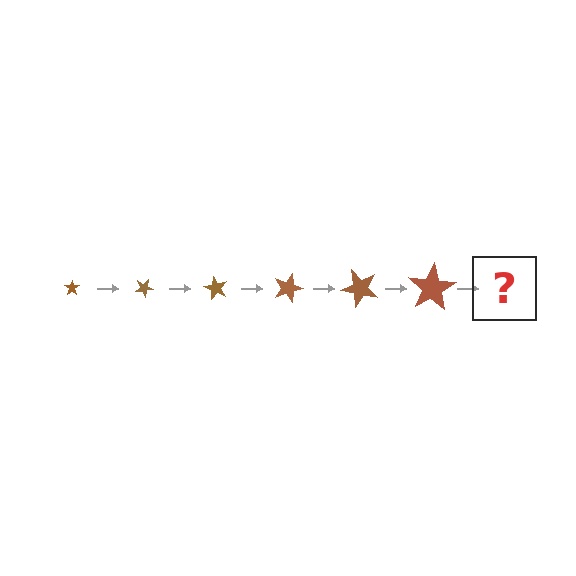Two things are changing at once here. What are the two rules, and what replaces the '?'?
The two rules are that the star grows larger each step and it rotates 30 degrees each step. The '?' should be a star, larger than the previous one and rotated 180 degrees from the start.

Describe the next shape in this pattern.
It should be a star, larger than the previous one and rotated 180 degrees from the start.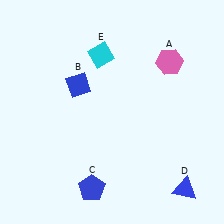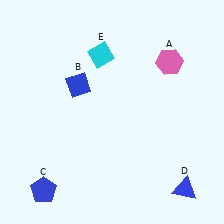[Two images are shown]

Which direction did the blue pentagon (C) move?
The blue pentagon (C) moved left.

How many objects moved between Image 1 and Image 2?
1 object moved between the two images.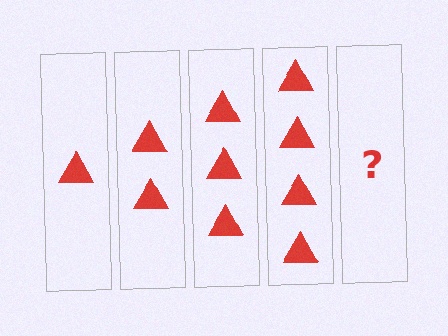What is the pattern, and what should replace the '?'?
The pattern is that each step adds one more triangle. The '?' should be 5 triangles.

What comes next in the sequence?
The next element should be 5 triangles.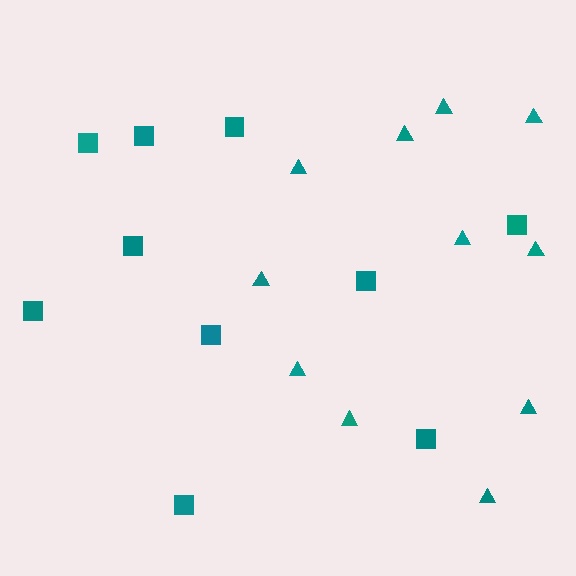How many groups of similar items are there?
There are 2 groups: one group of squares (10) and one group of triangles (11).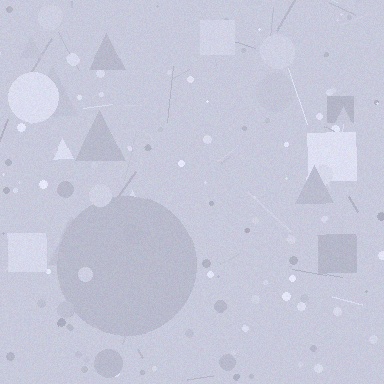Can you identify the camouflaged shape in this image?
The camouflaged shape is a circle.